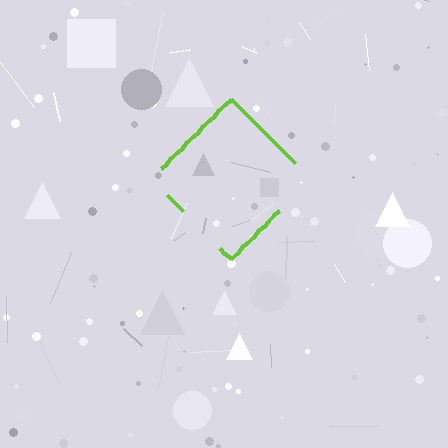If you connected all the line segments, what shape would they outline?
They would outline a diamond.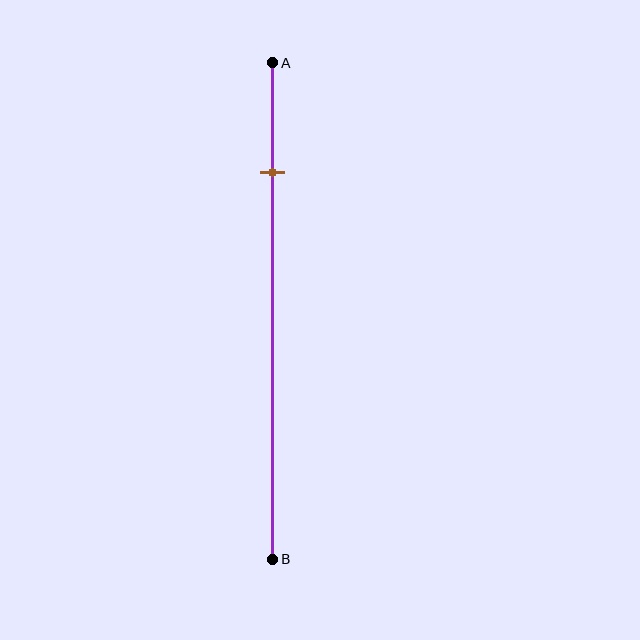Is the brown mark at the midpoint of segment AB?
No, the mark is at about 20% from A, not at the 50% midpoint.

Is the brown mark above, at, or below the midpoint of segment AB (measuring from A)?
The brown mark is above the midpoint of segment AB.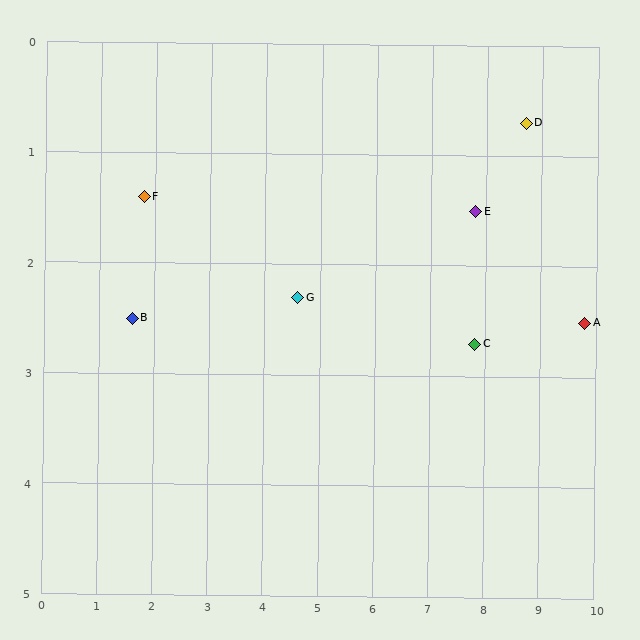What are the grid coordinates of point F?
Point F is at approximately (1.8, 1.4).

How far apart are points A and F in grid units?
Points A and F are about 8.1 grid units apart.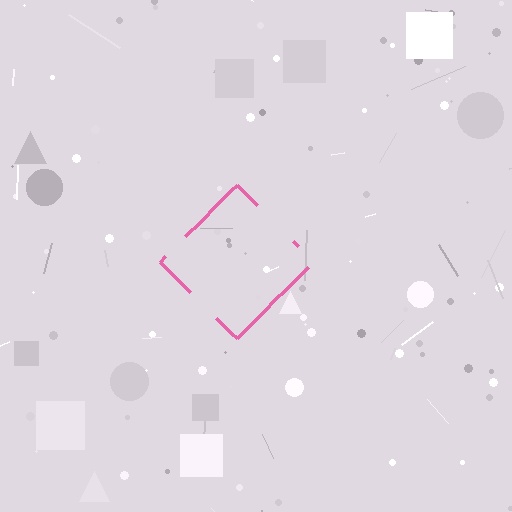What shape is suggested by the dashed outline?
The dashed outline suggests a diamond.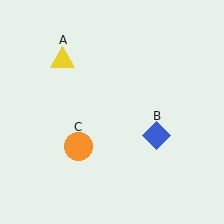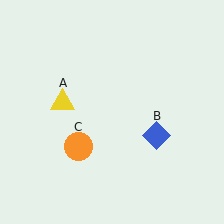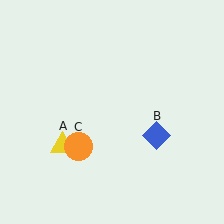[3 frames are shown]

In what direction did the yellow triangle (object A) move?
The yellow triangle (object A) moved down.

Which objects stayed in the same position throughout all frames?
Blue diamond (object B) and orange circle (object C) remained stationary.